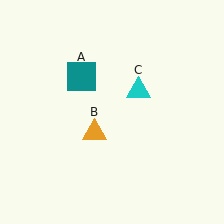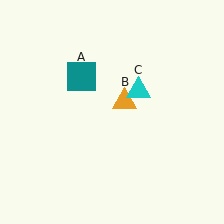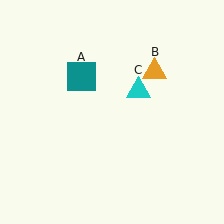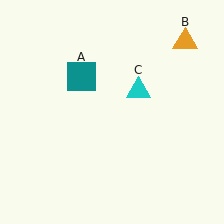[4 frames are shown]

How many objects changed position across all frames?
1 object changed position: orange triangle (object B).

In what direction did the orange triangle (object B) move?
The orange triangle (object B) moved up and to the right.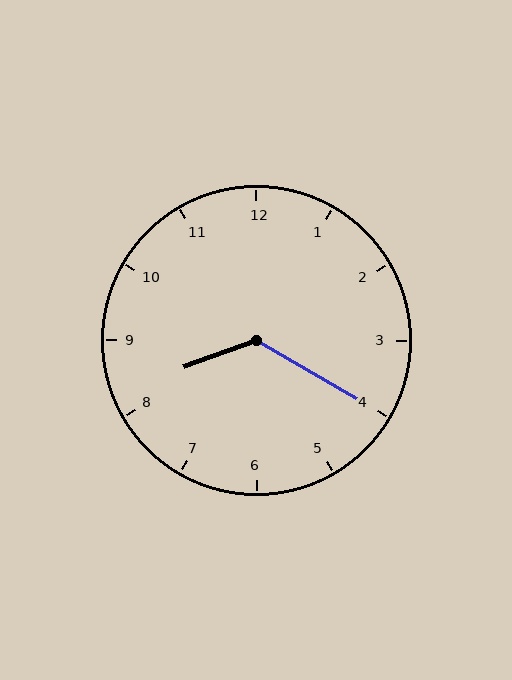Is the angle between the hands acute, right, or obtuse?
It is obtuse.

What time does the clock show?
8:20.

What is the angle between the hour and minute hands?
Approximately 130 degrees.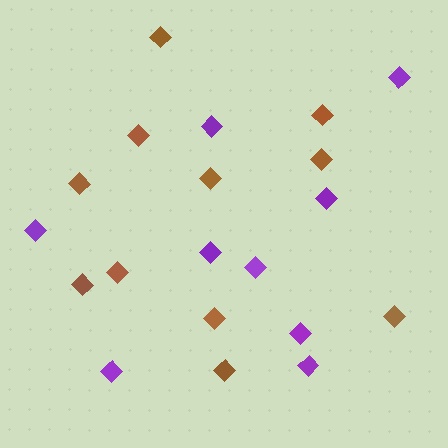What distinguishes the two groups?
There are 2 groups: one group of purple diamonds (9) and one group of brown diamonds (11).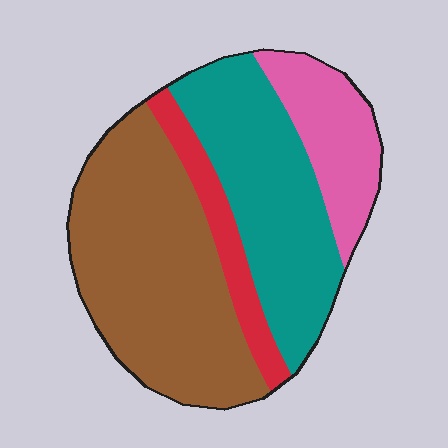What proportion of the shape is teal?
Teal takes up about one third (1/3) of the shape.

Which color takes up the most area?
Brown, at roughly 45%.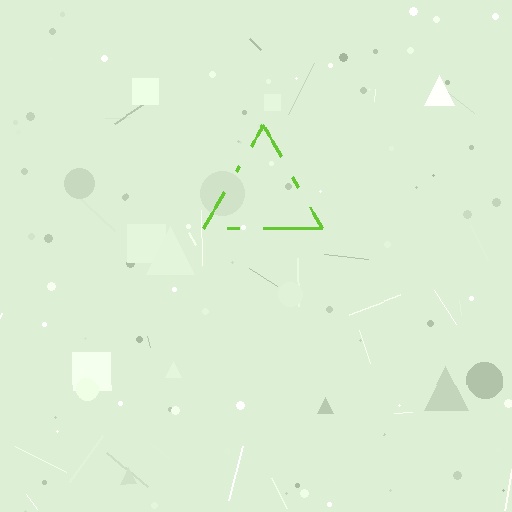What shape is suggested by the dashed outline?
The dashed outline suggests a triangle.